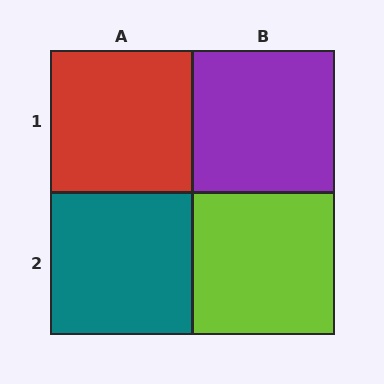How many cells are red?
1 cell is red.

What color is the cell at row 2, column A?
Teal.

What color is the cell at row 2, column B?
Lime.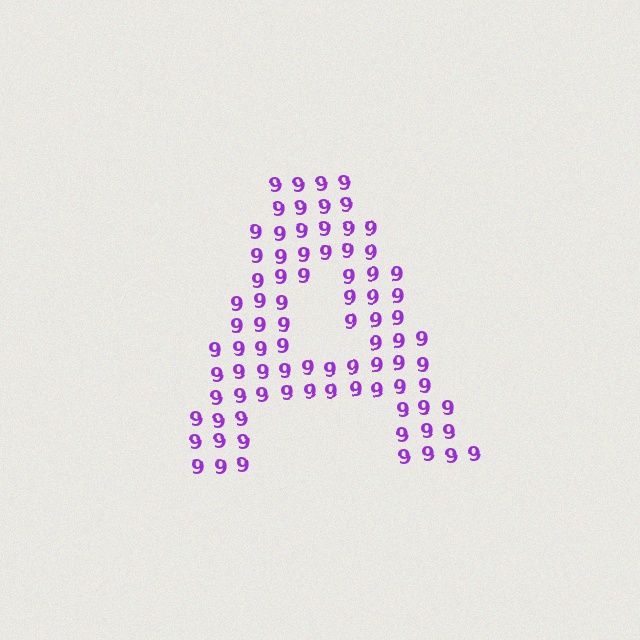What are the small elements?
The small elements are digit 9's.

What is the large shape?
The large shape is the letter A.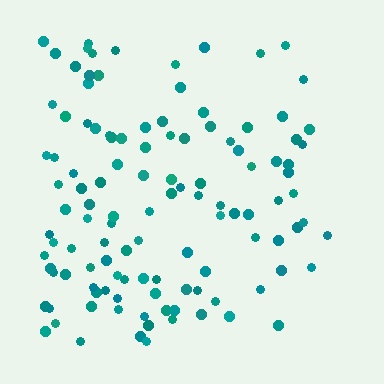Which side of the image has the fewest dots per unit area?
The right.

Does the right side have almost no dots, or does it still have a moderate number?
Still a moderate number, just noticeably fewer than the left.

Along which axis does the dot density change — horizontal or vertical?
Horizontal.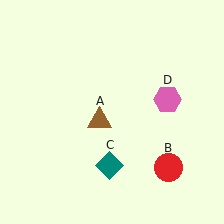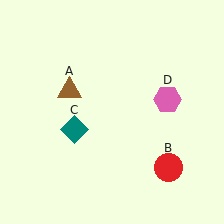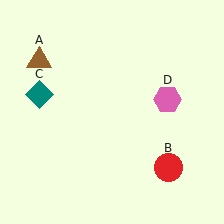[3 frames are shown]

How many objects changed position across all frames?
2 objects changed position: brown triangle (object A), teal diamond (object C).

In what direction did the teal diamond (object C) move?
The teal diamond (object C) moved up and to the left.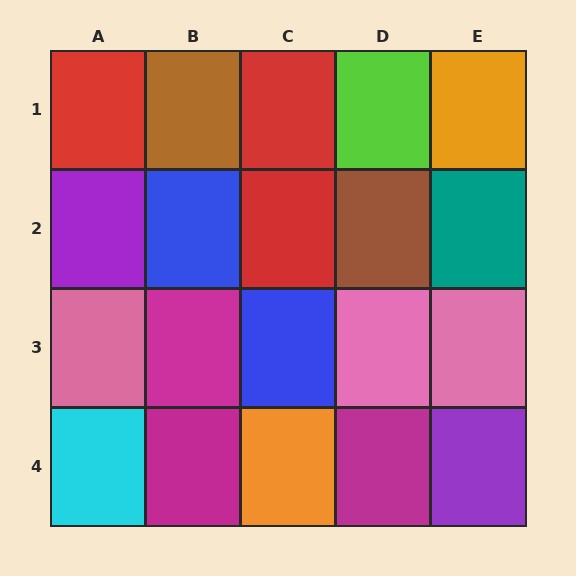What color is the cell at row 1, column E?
Orange.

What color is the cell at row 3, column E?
Pink.